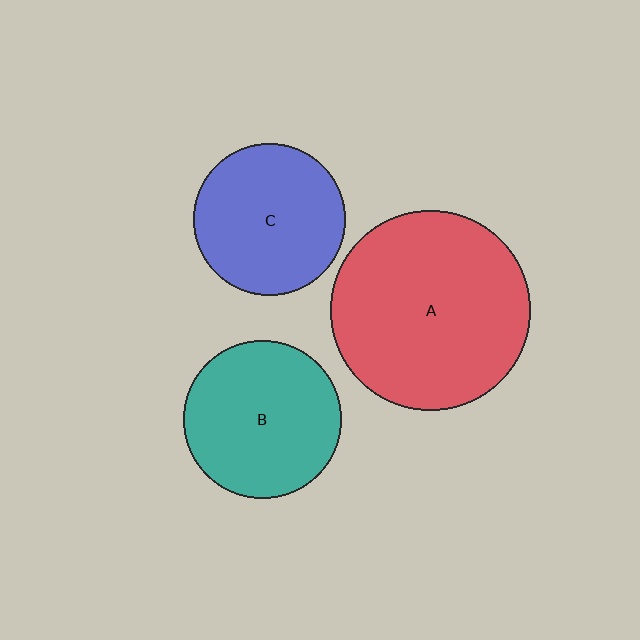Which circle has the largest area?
Circle A (red).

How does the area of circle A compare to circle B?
Approximately 1.6 times.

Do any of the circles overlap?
No, none of the circles overlap.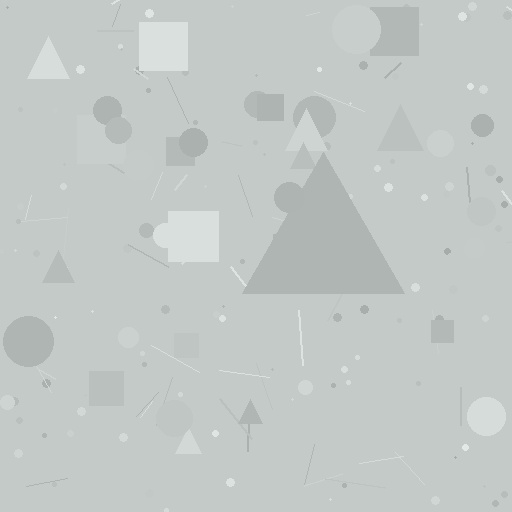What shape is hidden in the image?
A triangle is hidden in the image.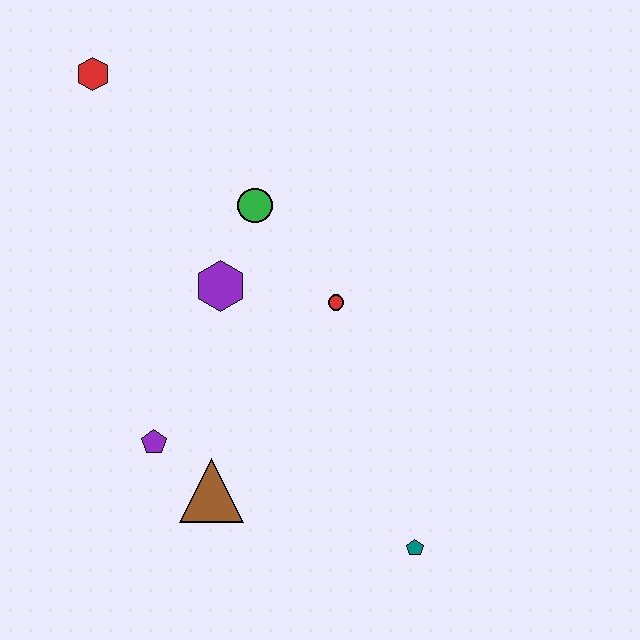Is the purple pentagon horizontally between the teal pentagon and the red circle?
No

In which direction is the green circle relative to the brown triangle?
The green circle is above the brown triangle.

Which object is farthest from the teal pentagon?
The red hexagon is farthest from the teal pentagon.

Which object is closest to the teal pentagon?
The brown triangle is closest to the teal pentagon.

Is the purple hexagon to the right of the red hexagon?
Yes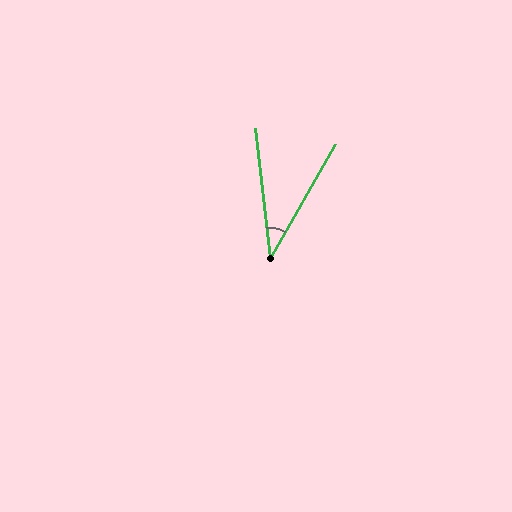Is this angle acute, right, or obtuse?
It is acute.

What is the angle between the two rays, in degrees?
Approximately 36 degrees.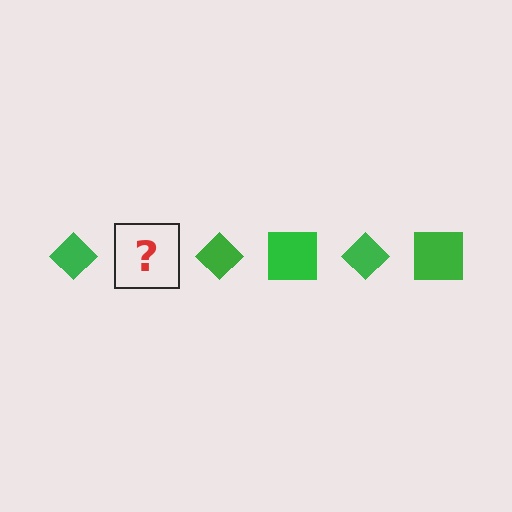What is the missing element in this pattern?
The missing element is a green square.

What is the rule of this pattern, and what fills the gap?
The rule is that the pattern cycles through diamond, square shapes in green. The gap should be filled with a green square.